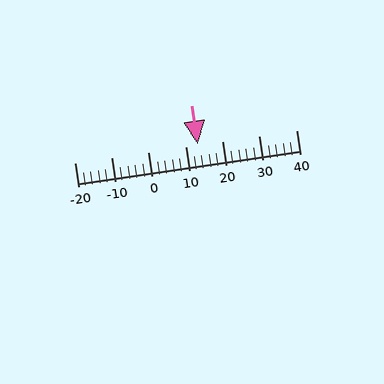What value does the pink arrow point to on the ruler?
The pink arrow points to approximately 13.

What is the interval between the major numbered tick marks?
The major tick marks are spaced 10 units apart.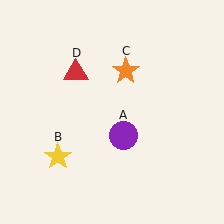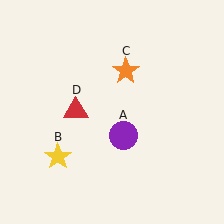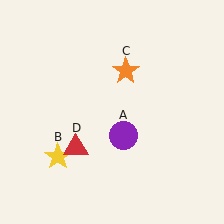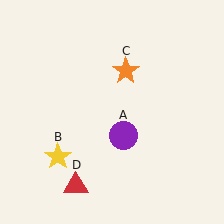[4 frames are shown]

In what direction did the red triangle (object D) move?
The red triangle (object D) moved down.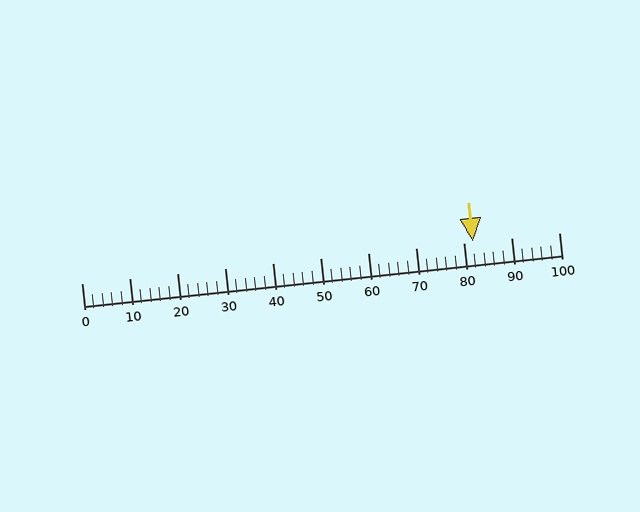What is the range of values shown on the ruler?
The ruler shows values from 0 to 100.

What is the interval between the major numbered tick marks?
The major tick marks are spaced 10 units apart.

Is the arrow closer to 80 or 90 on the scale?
The arrow is closer to 80.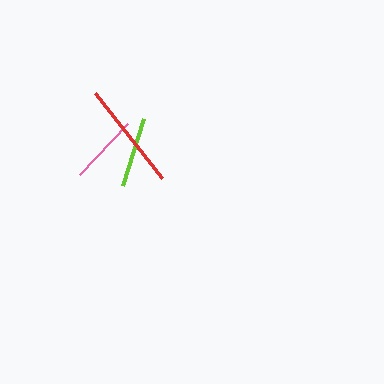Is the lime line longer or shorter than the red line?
The red line is longer than the lime line.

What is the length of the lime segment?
The lime segment is approximately 70 pixels long.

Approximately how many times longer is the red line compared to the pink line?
The red line is approximately 1.5 times the length of the pink line.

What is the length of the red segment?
The red segment is approximately 108 pixels long.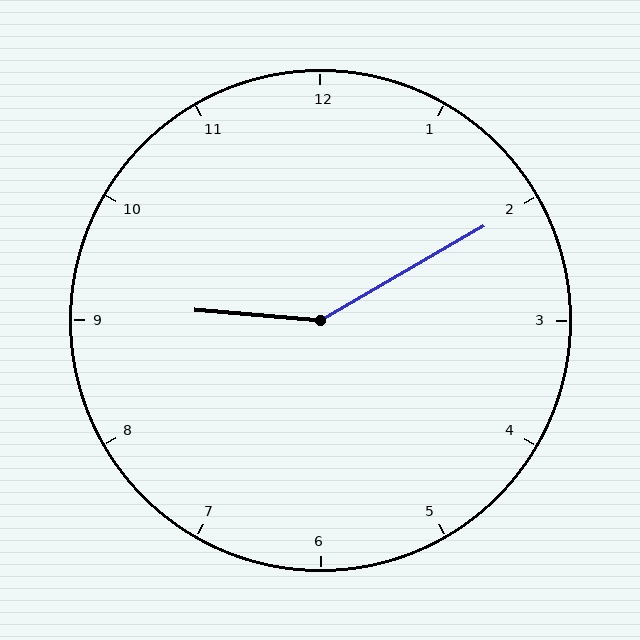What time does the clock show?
9:10.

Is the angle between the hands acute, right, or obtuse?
It is obtuse.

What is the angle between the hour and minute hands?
Approximately 145 degrees.